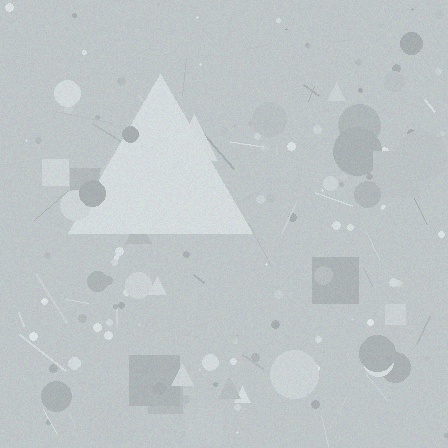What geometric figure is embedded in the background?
A triangle is embedded in the background.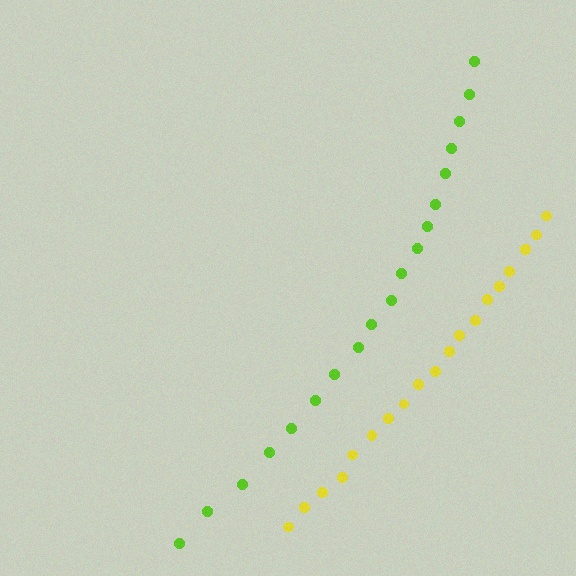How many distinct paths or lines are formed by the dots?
There are 2 distinct paths.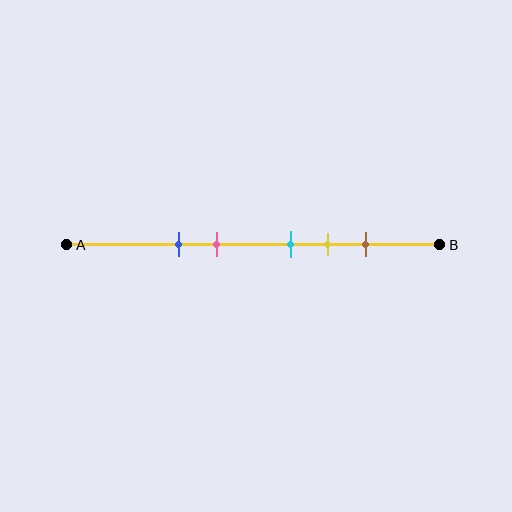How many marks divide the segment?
There are 5 marks dividing the segment.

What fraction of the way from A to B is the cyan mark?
The cyan mark is approximately 60% (0.6) of the way from A to B.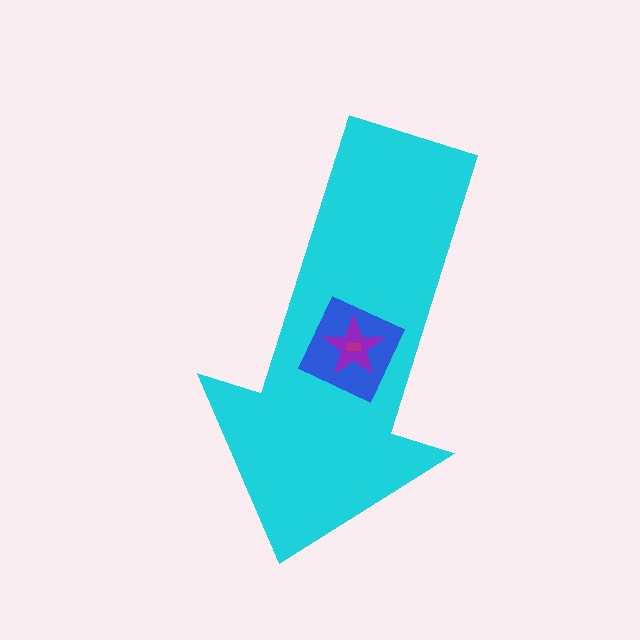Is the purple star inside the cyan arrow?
Yes.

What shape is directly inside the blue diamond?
The purple star.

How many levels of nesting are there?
4.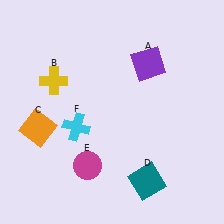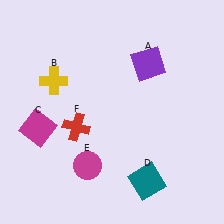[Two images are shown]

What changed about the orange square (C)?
In Image 1, C is orange. In Image 2, it changed to magenta.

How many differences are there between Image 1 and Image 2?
There are 2 differences between the two images.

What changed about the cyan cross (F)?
In Image 1, F is cyan. In Image 2, it changed to red.